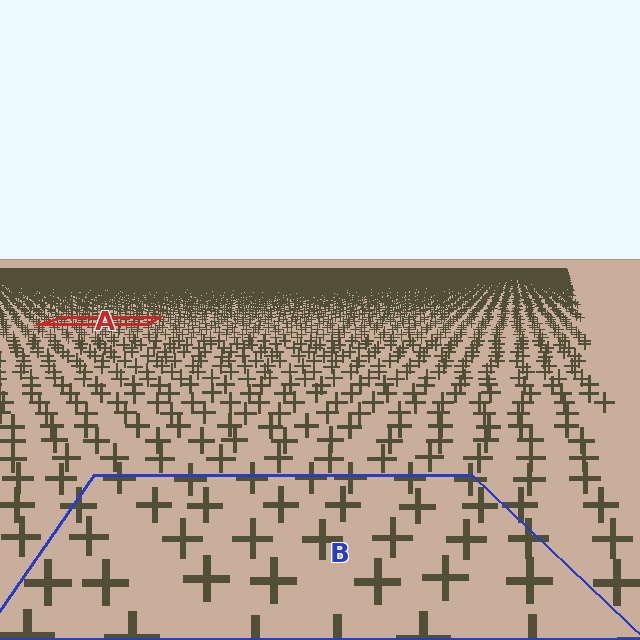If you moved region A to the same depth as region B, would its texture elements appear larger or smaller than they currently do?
They would appear larger. At a closer depth, the same texture elements are projected at a bigger on-screen size.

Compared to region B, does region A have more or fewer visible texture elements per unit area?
Region A has more texture elements per unit area — they are packed more densely because it is farther away.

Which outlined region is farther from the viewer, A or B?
Region A is farther from the viewer — the texture elements inside it appear smaller and more densely packed.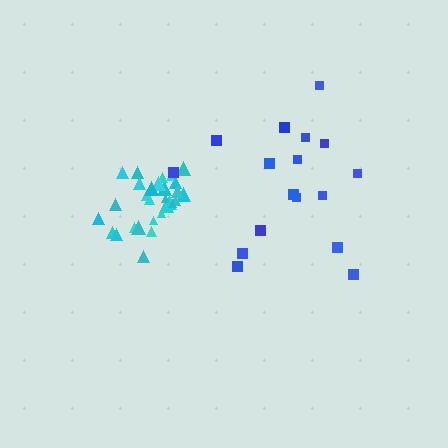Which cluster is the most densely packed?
Cyan.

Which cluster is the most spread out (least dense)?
Blue.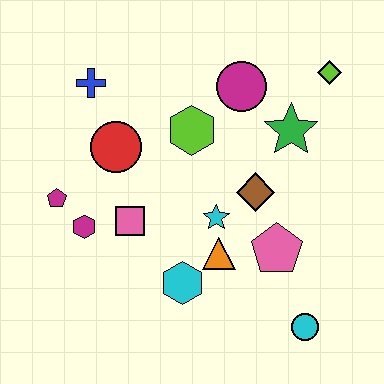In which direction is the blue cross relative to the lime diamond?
The blue cross is to the left of the lime diamond.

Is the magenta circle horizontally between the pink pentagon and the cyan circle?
No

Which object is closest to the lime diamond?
The green star is closest to the lime diamond.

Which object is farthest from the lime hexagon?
The cyan circle is farthest from the lime hexagon.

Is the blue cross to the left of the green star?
Yes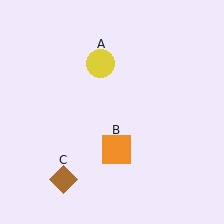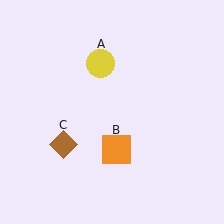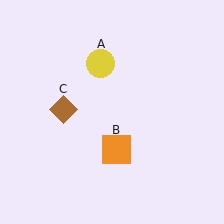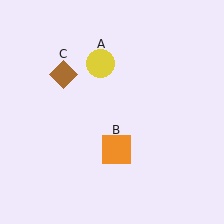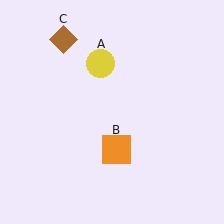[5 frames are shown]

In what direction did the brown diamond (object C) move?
The brown diamond (object C) moved up.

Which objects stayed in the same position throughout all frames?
Yellow circle (object A) and orange square (object B) remained stationary.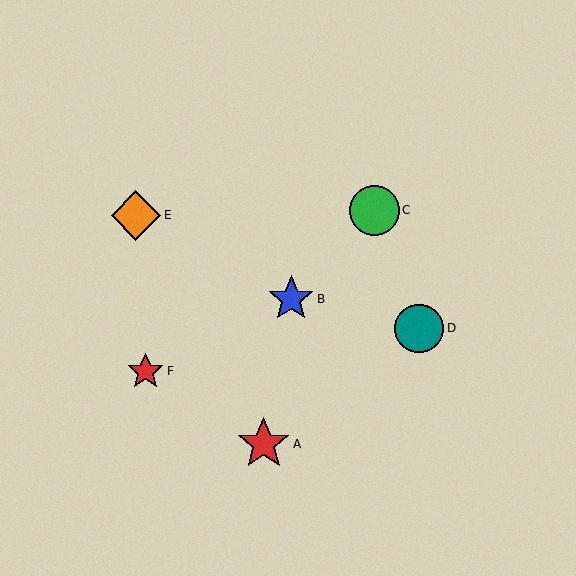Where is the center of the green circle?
The center of the green circle is at (374, 210).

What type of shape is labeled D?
Shape D is a teal circle.